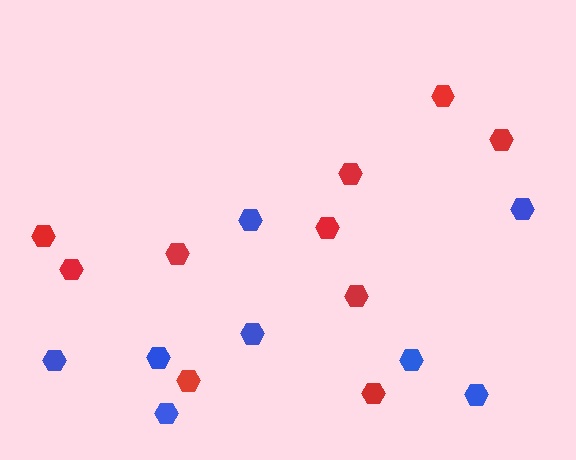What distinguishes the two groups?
There are 2 groups: one group of red hexagons (10) and one group of blue hexagons (8).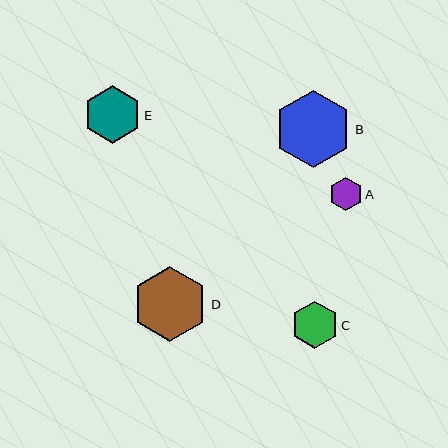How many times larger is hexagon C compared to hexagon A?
Hexagon C is approximately 1.4 times the size of hexagon A.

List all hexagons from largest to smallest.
From largest to smallest: B, D, E, C, A.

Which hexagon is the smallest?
Hexagon A is the smallest with a size of approximately 33 pixels.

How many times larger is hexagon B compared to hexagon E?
Hexagon B is approximately 1.4 times the size of hexagon E.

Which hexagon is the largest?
Hexagon B is the largest with a size of approximately 77 pixels.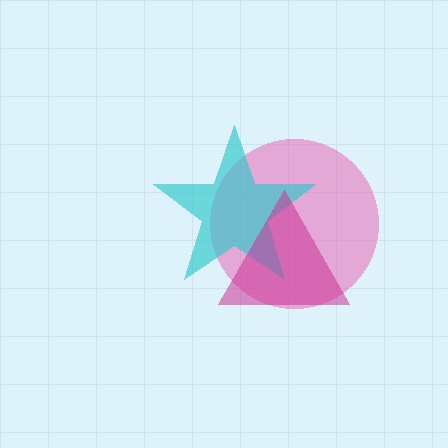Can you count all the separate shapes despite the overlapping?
Yes, there are 3 separate shapes.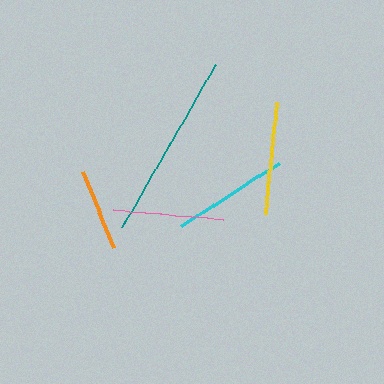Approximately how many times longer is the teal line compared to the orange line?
The teal line is approximately 2.3 times the length of the orange line.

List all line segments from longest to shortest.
From longest to shortest: teal, cyan, yellow, pink, orange.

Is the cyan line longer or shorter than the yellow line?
The cyan line is longer than the yellow line.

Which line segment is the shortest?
The orange line is the shortest at approximately 82 pixels.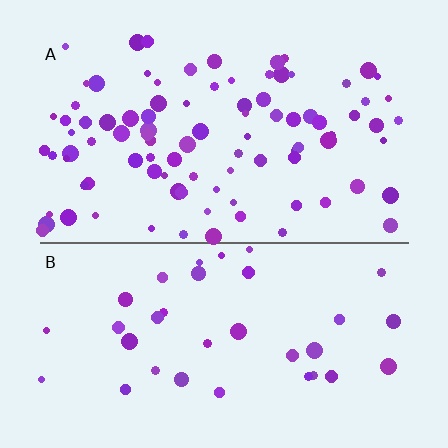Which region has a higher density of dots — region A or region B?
A (the top).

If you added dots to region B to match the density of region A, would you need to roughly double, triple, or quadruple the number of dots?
Approximately triple.